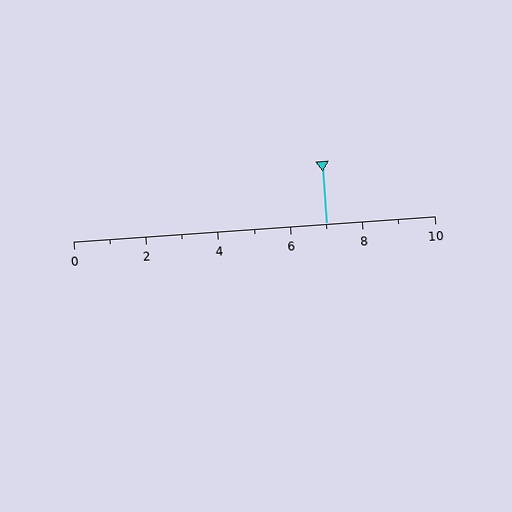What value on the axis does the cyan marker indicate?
The marker indicates approximately 7.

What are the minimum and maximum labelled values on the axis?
The axis runs from 0 to 10.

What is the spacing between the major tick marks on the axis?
The major ticks are spaced 2 apart.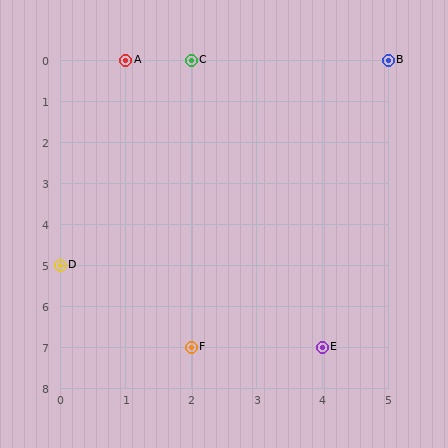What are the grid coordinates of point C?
Point C is at grid coordinates (2, 0).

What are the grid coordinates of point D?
Point D is at grid coordinates (0, 5).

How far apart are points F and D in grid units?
Points F and D are 2 columns and 2 rows apart (about 2.8 grid units diagonally).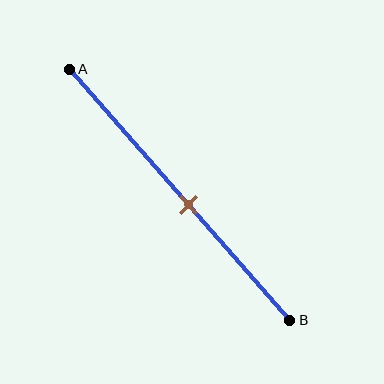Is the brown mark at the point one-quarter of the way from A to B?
No, the mark is at about 55% from A, not at the 25% one-quarter point.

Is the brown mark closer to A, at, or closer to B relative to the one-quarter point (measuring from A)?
The brown mark is closer to point B than the one-quarter point of segment AB.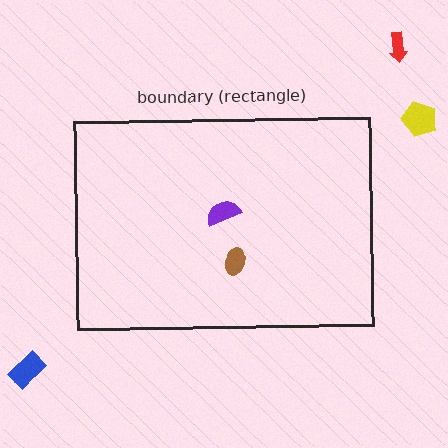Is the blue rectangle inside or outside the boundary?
Outside.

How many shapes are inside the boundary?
2 inside, 3 outside.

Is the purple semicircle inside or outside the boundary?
Inside.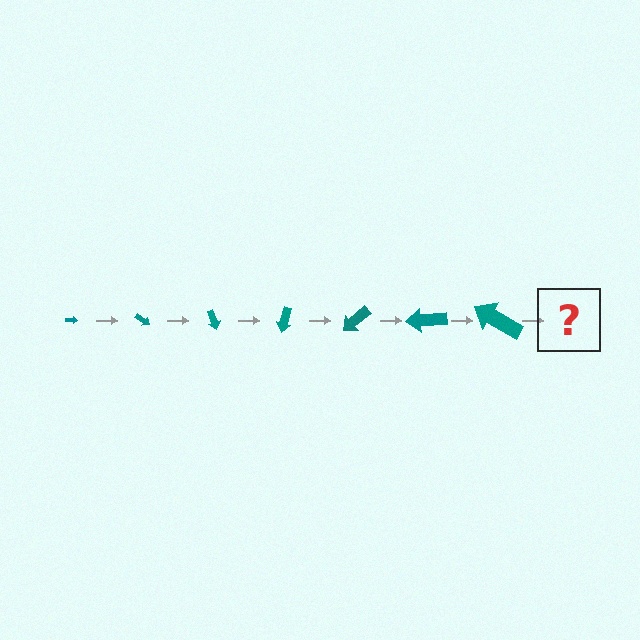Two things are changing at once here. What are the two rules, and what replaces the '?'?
The two rules are that the arrow grows larger each step and it rotates 35 degrees each step. The '?' should be an arrow, larger than the previous one and rotated 245 degrees from the start.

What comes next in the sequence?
The next element should be an arrow, larger than the previous one and rotated 245 degrees from the start.